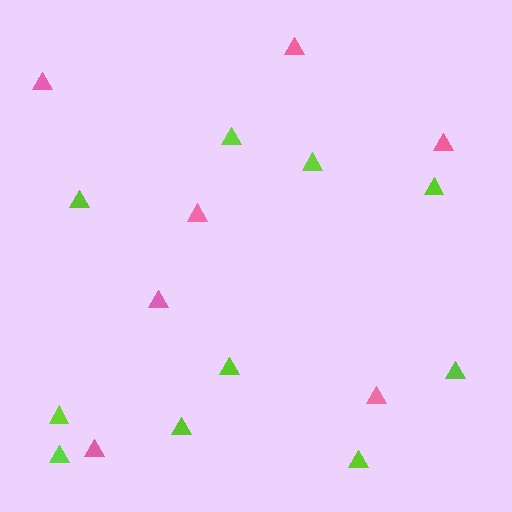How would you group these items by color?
There are 2 groups: one group of lime triangles (10) and one group of pink triangles (7).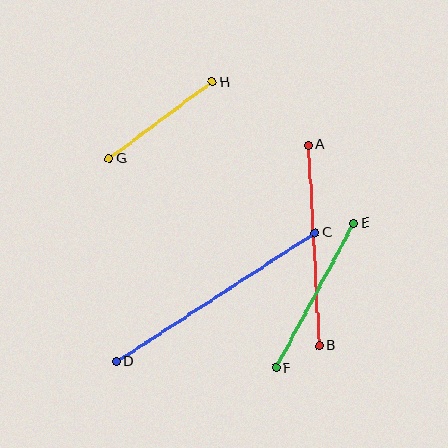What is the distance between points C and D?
The distance is approximately 237 pixels.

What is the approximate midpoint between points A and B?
The midpoint is at approximately (314, 246) pixels.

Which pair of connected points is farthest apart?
Points C and D are farthest apart.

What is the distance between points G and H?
The distance is approximately 129 pixels.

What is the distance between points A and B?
The distance is approximately 201 pixels.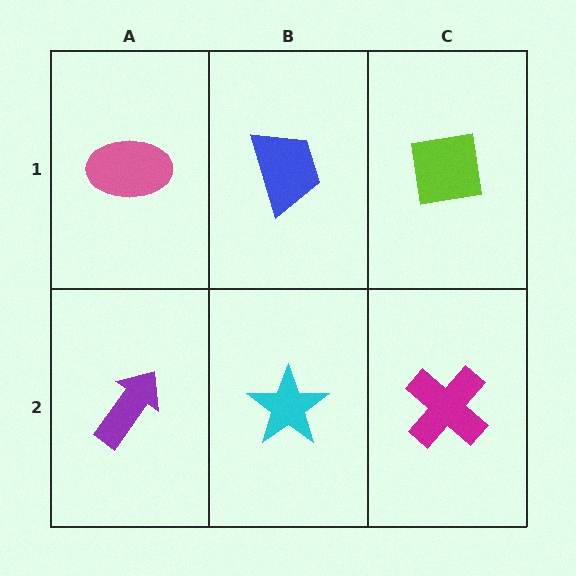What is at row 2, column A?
A purple arrow.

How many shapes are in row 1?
3 shapes.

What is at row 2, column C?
A magenta cross.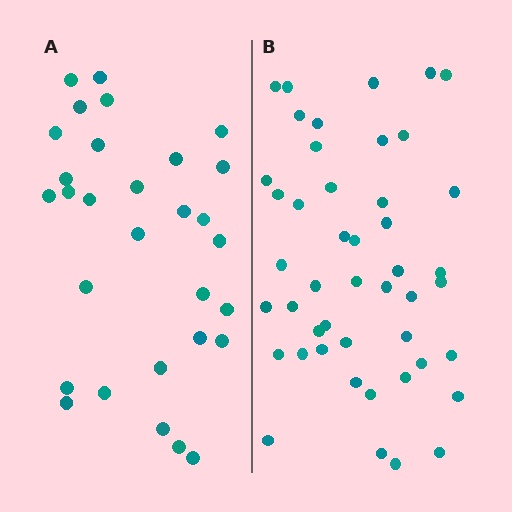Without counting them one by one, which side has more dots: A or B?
Region B (the right region) has more dots.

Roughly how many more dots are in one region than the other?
Region B has approximately 15 more dots than region A.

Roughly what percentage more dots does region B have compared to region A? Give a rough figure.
About 55% more.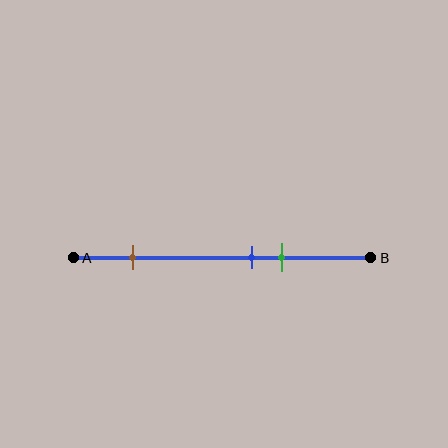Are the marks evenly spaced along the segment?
No, the marks are not evenly spaced.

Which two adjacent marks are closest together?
The blue and green marks are the closest adjacent pair.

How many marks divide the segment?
There are 3 marks dividing the segment.